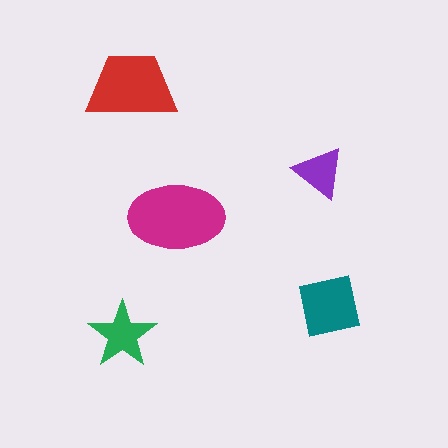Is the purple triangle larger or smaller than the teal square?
Smaller.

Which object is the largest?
The magenta ellipse.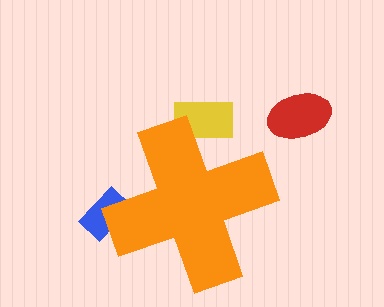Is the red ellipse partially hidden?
No, the red ellipse is fully visible.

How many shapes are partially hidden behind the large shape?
2 shapes are partially hidden.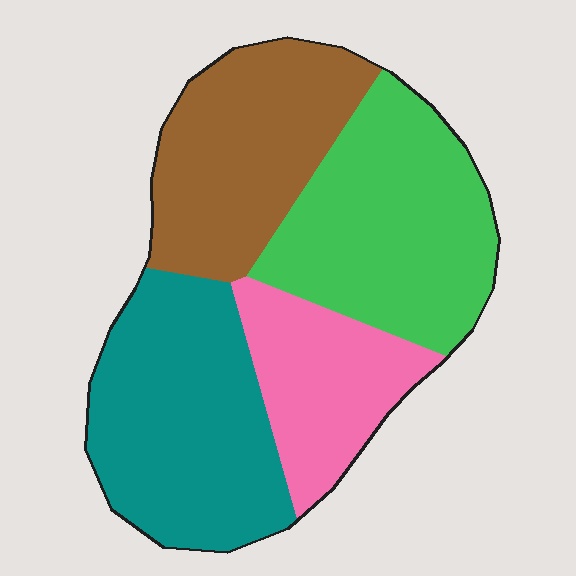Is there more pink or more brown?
Brown.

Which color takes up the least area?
Pink, at roughly 15%.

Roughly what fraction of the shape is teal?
Teal takes up between a sixth and a third of the shape.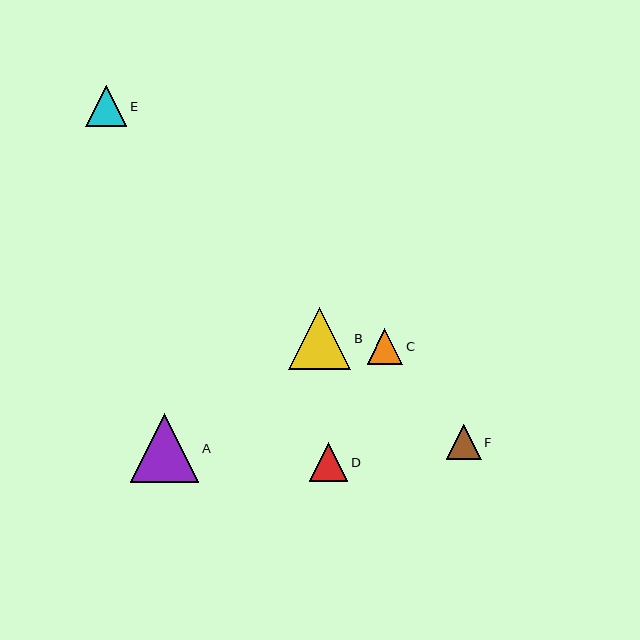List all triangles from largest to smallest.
From largest to smallest: A, B, E, D, C, F.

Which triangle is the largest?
Triangle A is the largest with a size of approximately 69 pixels.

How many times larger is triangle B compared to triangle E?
Triangle B is approximately 1.5 times the size of triangle E.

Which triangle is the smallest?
Triangle F is the smallest with a size of approximately 35 pixels.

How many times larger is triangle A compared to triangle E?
Triangle A is approximately 1.7 times the size of triangle E.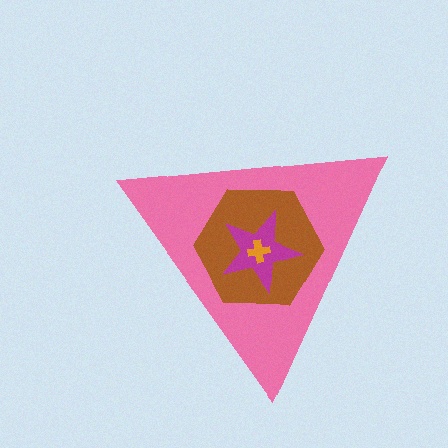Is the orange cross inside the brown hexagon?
Yes.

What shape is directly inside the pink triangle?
The brown hexagon.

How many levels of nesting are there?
4.